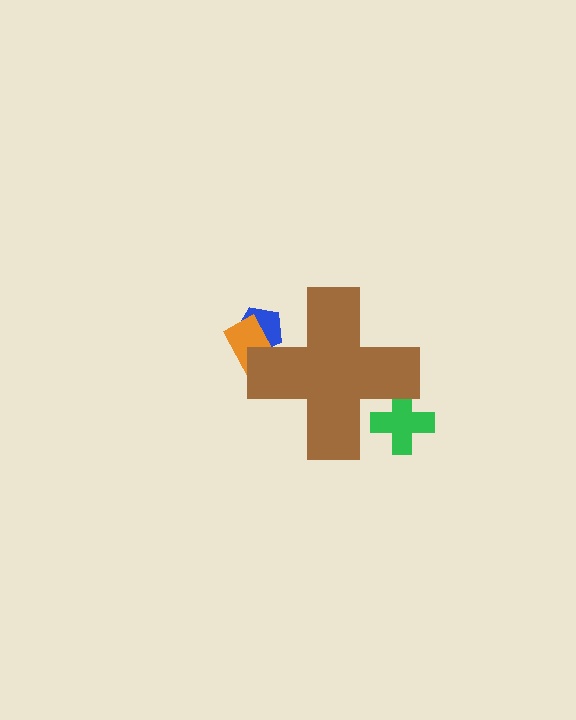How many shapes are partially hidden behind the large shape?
3 shapes are partially hidden.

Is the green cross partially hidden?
Yes, the green cross is partially hidden behind the brown cross.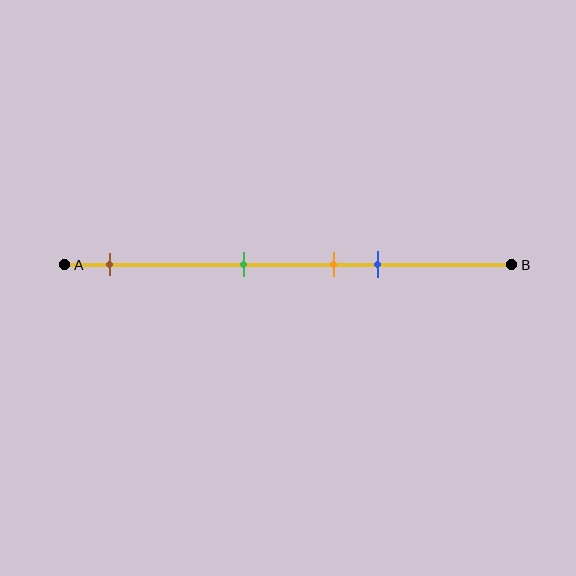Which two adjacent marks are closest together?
The orange and blue marks are the closest adjacent pair.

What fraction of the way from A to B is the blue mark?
The blue mark is approximately 70% (0.7) of the way from A to B.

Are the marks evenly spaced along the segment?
No, the marks are not evenly spaced.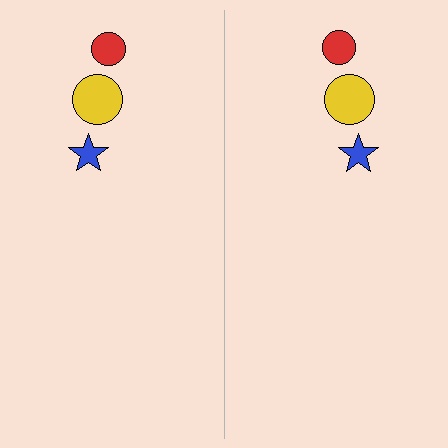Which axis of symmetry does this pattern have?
The pattern has a vertical axis of symmetry running through the center of the image.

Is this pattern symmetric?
Yes, this pattern has bilateral (reflection) symmetry.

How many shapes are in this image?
There are 6 shapes in this image.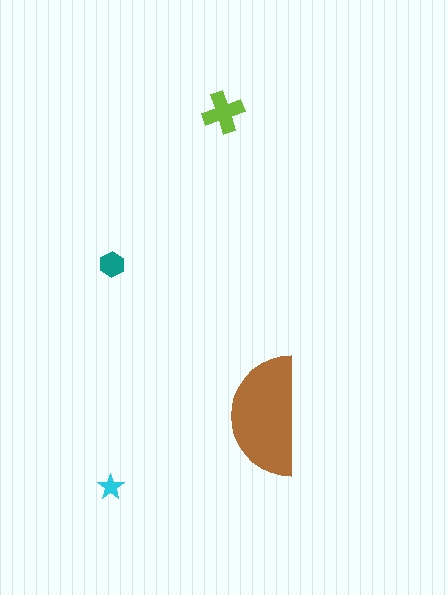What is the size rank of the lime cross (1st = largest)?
2nd.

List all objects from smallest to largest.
The cyan star, the teal hexagon, the lime cross, the brown semicircle.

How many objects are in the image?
There are 4 objects in the image.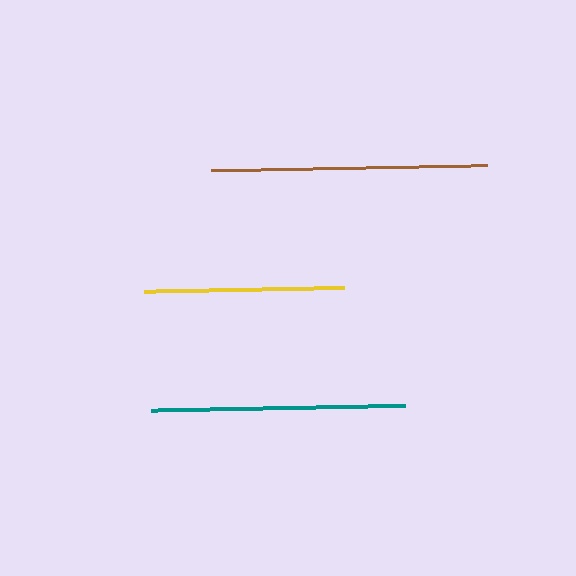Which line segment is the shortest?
The yellow line is the shortest at approximately 201 pixels.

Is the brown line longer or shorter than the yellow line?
The brown line is longer than the yellow line.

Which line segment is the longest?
The brown line is the longest at approximately 276 pixels.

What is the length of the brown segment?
The brown segment is approximately 276 pixels long.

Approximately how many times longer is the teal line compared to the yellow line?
The teal line is approximately 1.3 times the length of the yellow line.